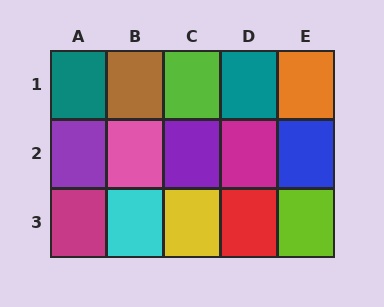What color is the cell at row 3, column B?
Cyan.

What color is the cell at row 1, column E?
Orange.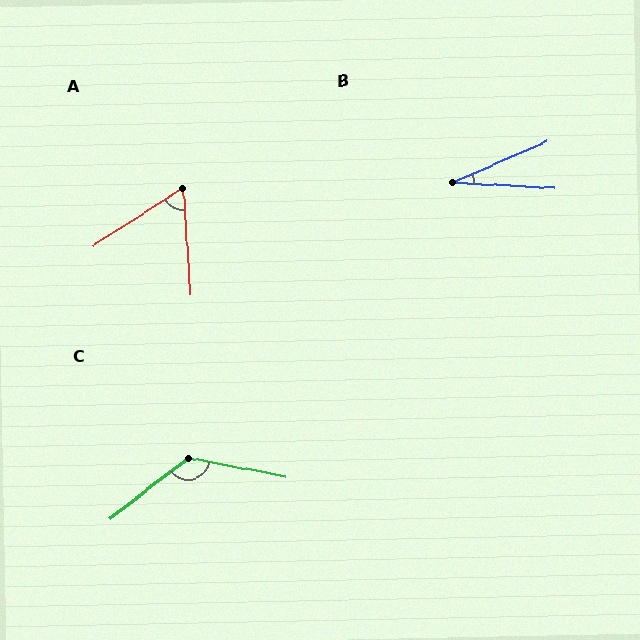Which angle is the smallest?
B, at approximately 26 degrees.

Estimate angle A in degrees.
Approximately 61 degrees.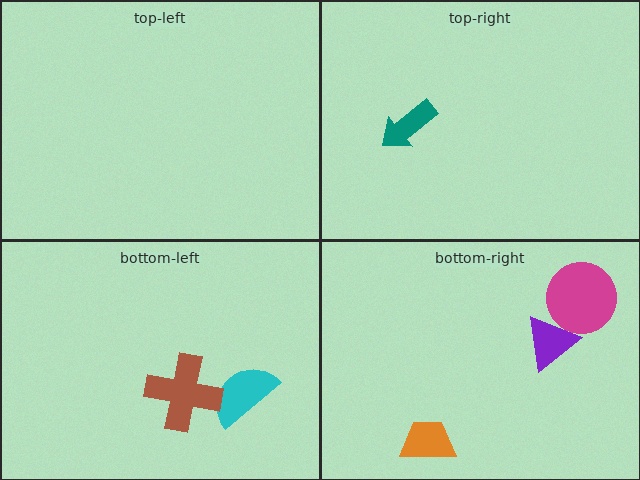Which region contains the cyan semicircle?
The bottom-left region.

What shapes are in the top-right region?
The teal arrow.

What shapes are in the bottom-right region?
The purple triangle, the orange trapezoid, the magenta circle.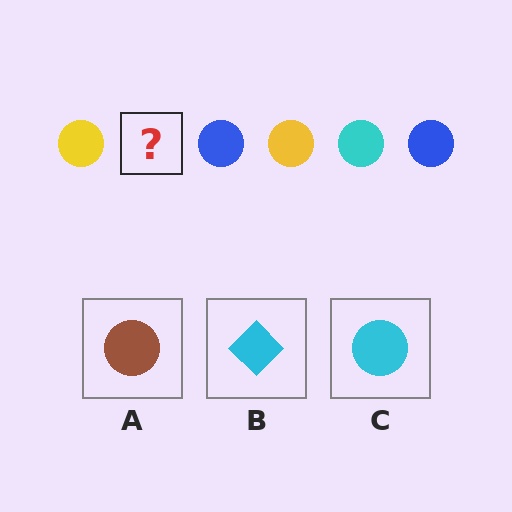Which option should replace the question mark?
Option C.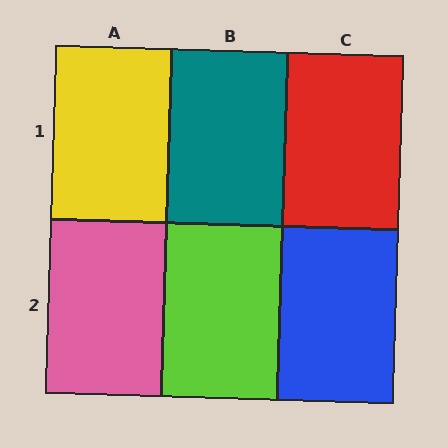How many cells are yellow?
1 cell is yellow.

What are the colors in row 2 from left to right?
Pink, lime, blue.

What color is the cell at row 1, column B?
Teal.